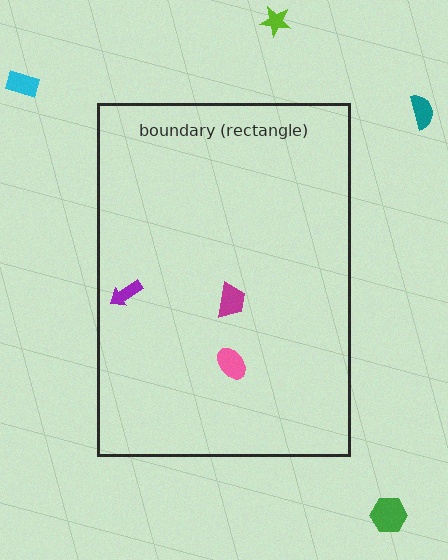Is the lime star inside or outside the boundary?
Outside.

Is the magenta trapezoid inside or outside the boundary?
Inside.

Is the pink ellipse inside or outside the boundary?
Inside.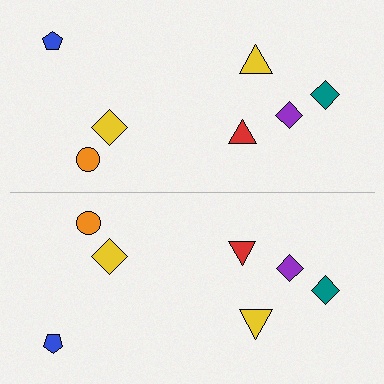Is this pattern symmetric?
Yes, this pattern has bilateral (reflection) symmetry.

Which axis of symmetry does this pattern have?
The pattern has a horizontal axis of symmetry running through the center of the image.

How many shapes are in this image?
There are 14 shapes in this image.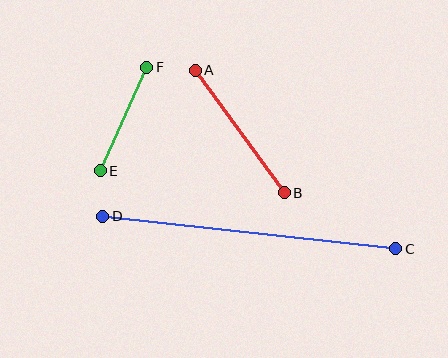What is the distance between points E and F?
The distance is approximately 113 pixels.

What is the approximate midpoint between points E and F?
The midpoint is at approximately (123, 119) pixels.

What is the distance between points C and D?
The distance is approximately 295 pixels.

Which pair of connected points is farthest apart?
Points C and D are farthest apart.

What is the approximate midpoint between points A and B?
The midpoint is at approximately (240, 132) pixels.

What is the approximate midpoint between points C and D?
The midpoint is at approximately (249, 233) pixels.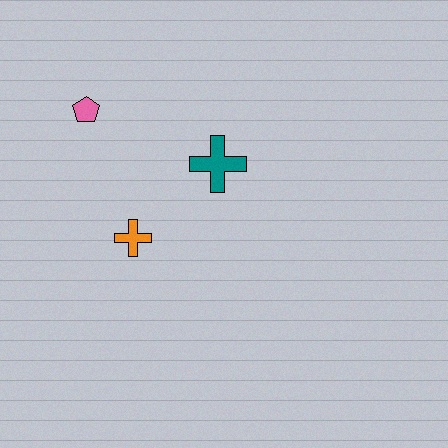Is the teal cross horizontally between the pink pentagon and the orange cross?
No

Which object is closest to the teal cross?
The orange cross is closest to the teal cross.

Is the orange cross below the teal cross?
Yes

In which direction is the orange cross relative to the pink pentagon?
The orange cross is below the pink pentagon.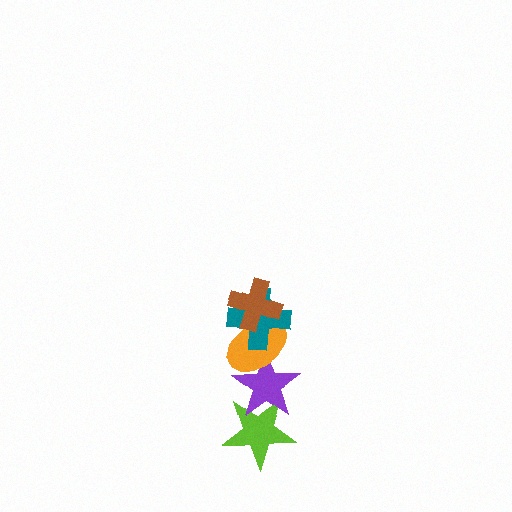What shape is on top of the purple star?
The orange ellipse is on top of the purple star.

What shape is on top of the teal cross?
The brown cross is on top of the teal cross.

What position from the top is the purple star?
The purple star is 4th from the top.